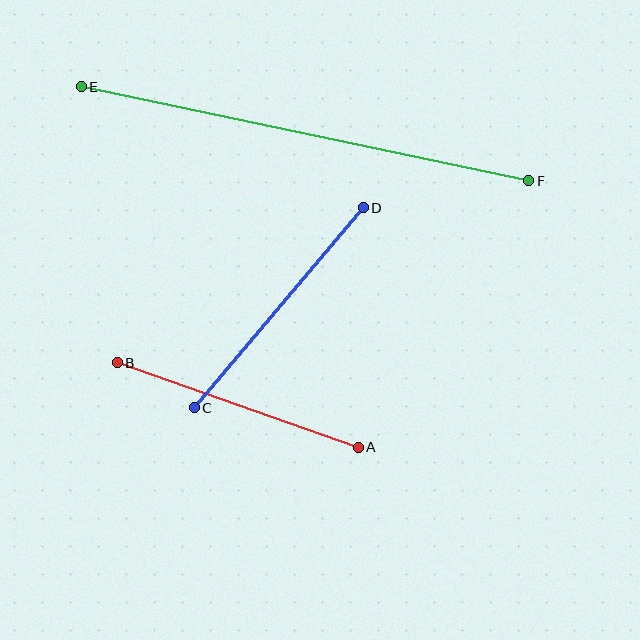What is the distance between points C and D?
The distance is approximately 262 pixels.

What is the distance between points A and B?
The distance is approximately 255 pixels.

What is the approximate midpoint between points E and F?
The midpoint is at approximately (305, 134) pixels.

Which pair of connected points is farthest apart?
Points E and F are farthest apart.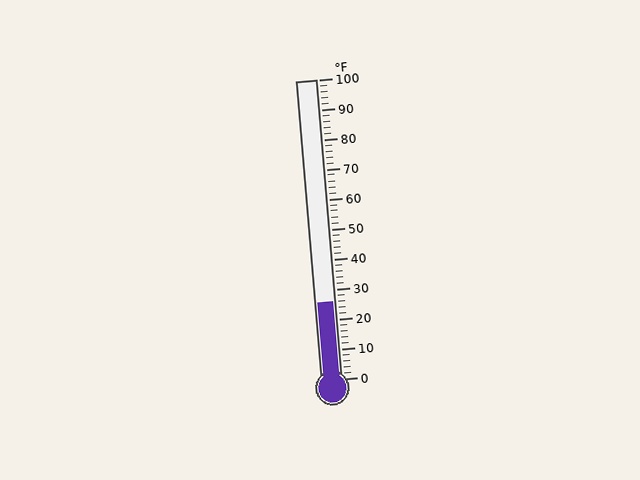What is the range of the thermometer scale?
The thermometer scale ranges from 0°F to 100°F.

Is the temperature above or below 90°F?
The temperature is below 90°F.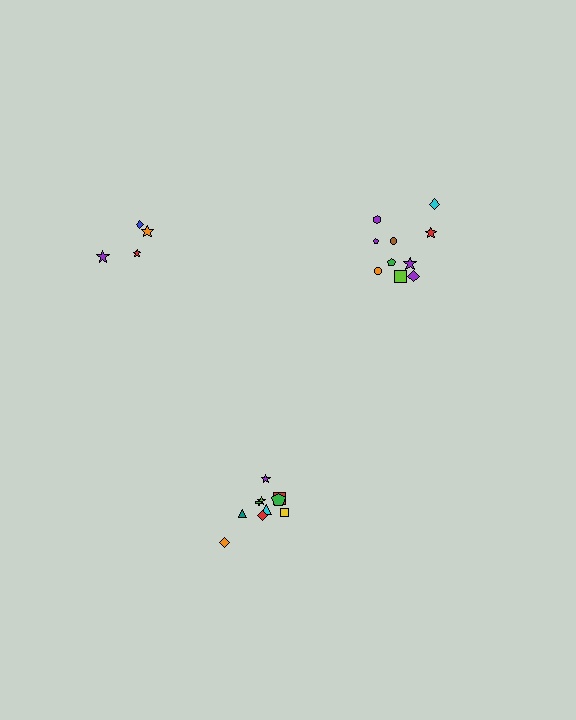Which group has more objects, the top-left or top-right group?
The top-right group.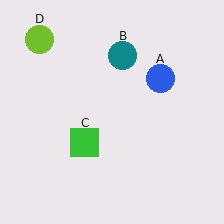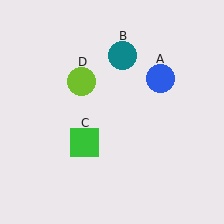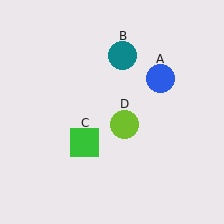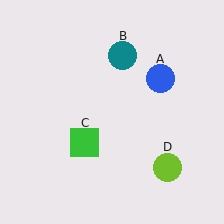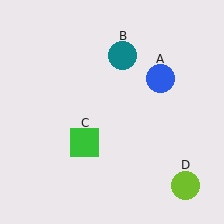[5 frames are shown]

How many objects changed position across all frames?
1 object changed position: lime circle (object D).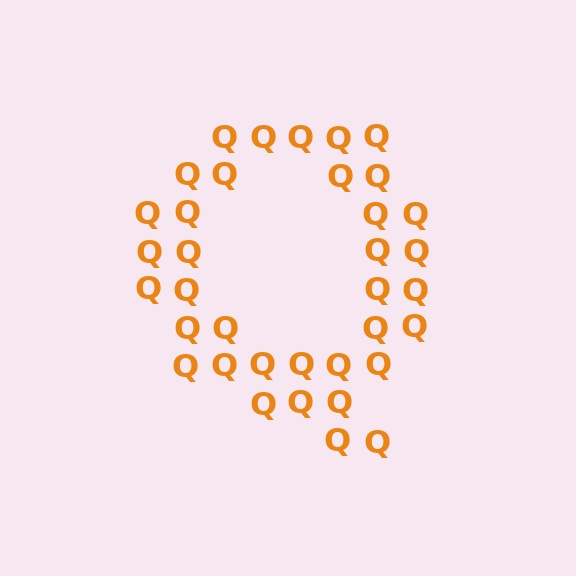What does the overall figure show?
The overall figure shows the letter Q.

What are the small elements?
The small elements are letter Q's.